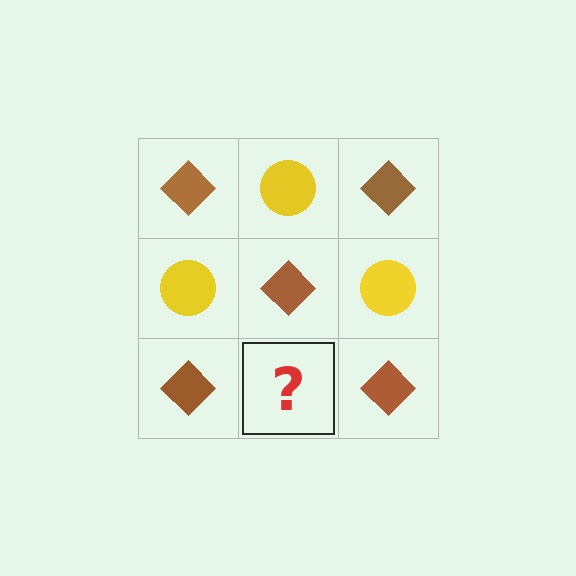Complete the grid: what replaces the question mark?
The question mark should be replaced with a yellow circle.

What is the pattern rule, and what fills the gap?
The rule is that it alternates brown diamond and yellow circle in a checkerboard pattern. The gap should be filled with a yellow circle.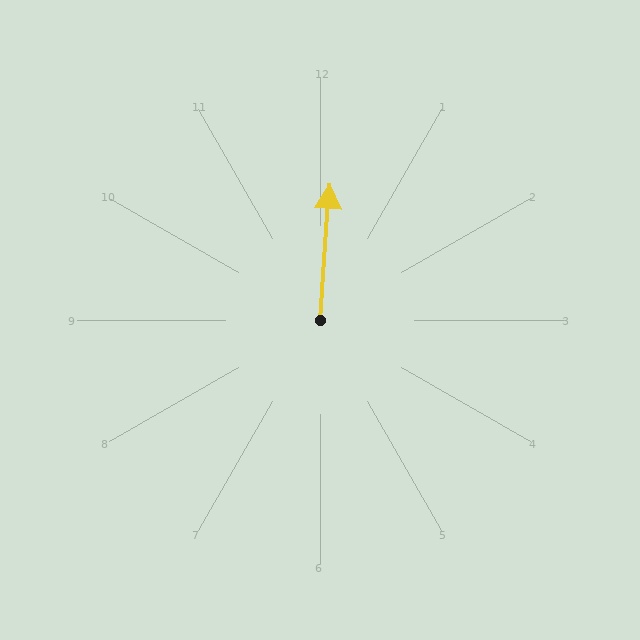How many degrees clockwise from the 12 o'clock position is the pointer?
Approximately 4 degrees.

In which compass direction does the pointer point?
North.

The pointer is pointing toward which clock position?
Roughly 12 o'clock.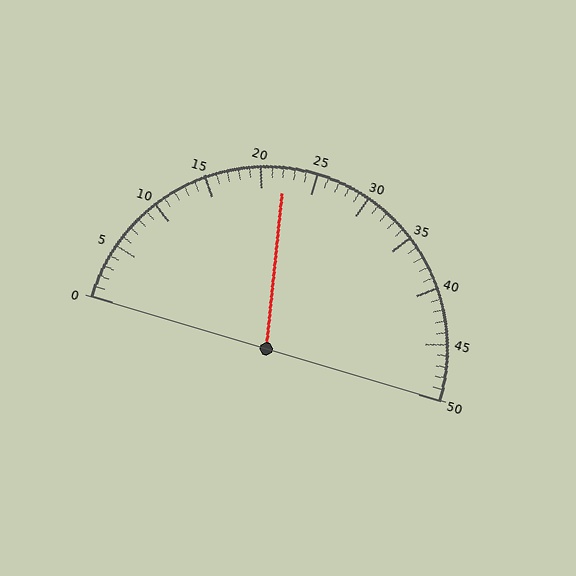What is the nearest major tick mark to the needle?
The nearest major tick mark is 20.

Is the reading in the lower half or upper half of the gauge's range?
The reading is in the lower half of the range (0 to 50).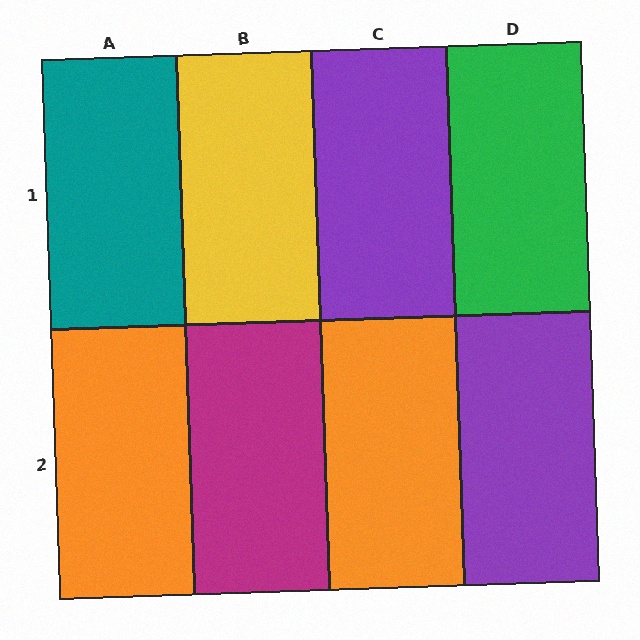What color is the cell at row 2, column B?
Magenta.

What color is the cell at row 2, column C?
Orange.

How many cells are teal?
1 cell is teal.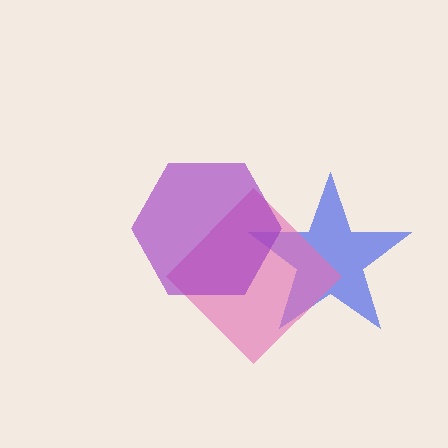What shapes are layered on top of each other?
The layered shapes are: a blue star, a pink diamond, a purple hexagon.